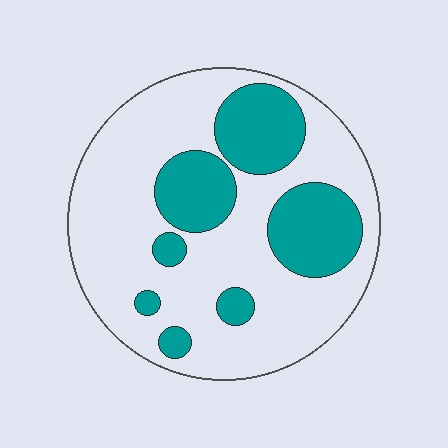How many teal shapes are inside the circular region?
7.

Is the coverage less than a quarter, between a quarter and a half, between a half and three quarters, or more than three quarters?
Between a quarter and a half.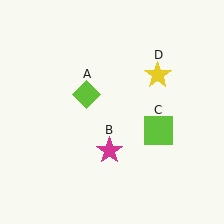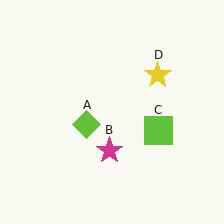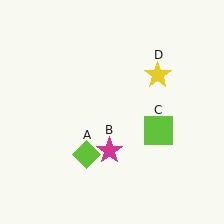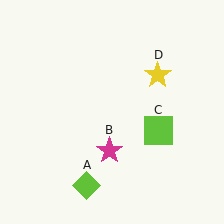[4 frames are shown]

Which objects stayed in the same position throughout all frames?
Magenta star (object B) and lime square (object C) and yellow star (object D) remained stationary.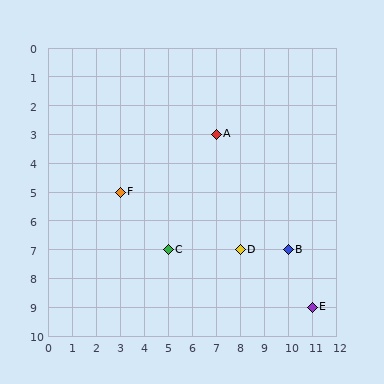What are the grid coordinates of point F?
Point F is at grid coordinates (3, 5).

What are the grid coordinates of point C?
Point C is at grid coordinates (5, 7).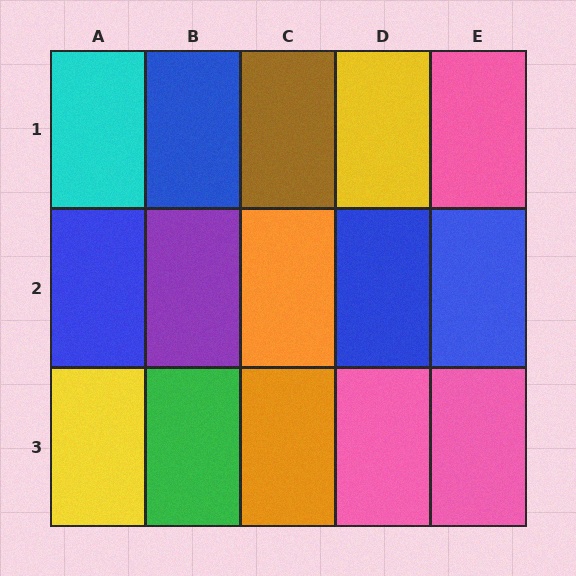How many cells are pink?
3 cells are pink.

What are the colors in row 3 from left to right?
Yellow, green, orange, pink, pink.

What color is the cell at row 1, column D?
Yellow.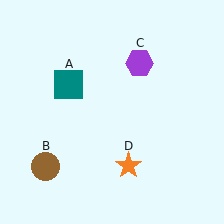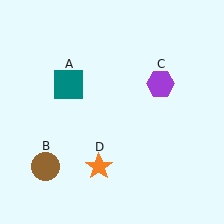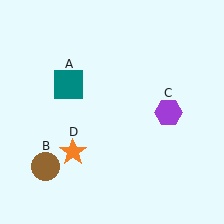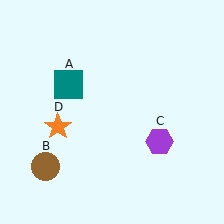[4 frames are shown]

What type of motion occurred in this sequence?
The purple hexagon (object C), orange star (object D) rotated clockwise around the center of the scene.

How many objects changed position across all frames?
2 objects changed position: purple hexagon (object C), orange star (object D).